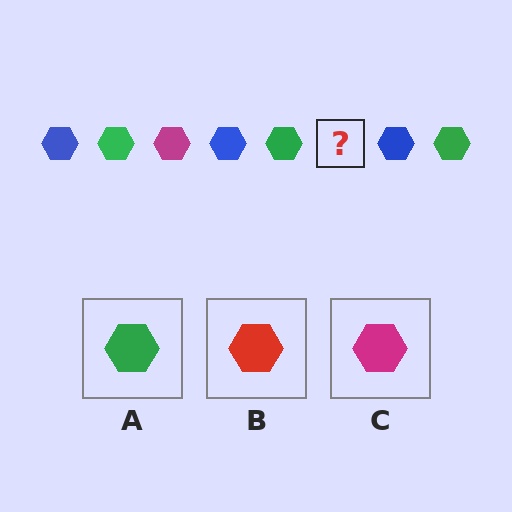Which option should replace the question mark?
Option C.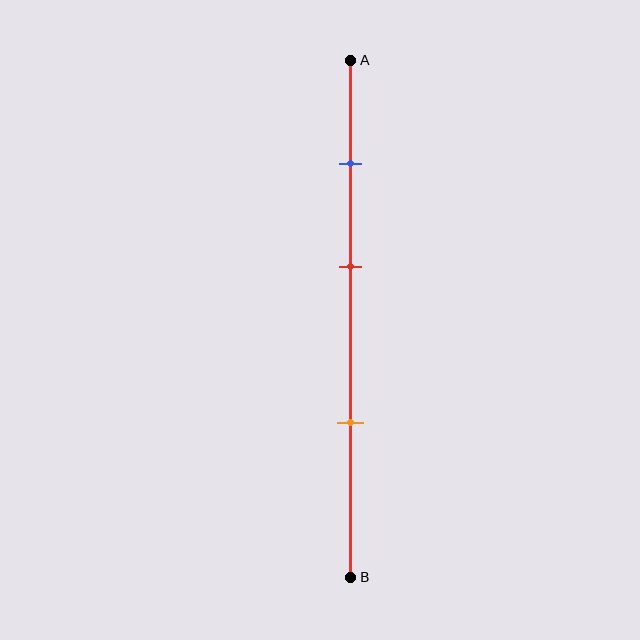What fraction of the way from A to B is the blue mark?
The blue mark is approximately 20% (0.2) of the way from A to B.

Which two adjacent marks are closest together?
The blue and red marks are the closest adjacent pair.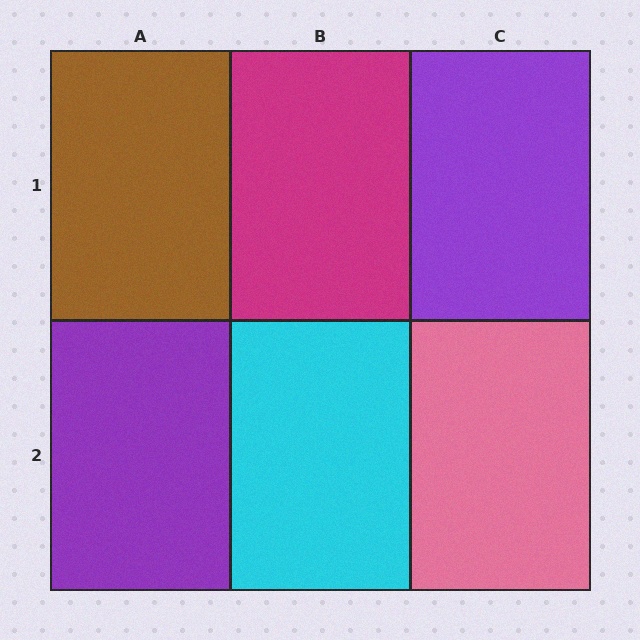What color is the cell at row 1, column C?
Purple.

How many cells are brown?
1 cell is brown.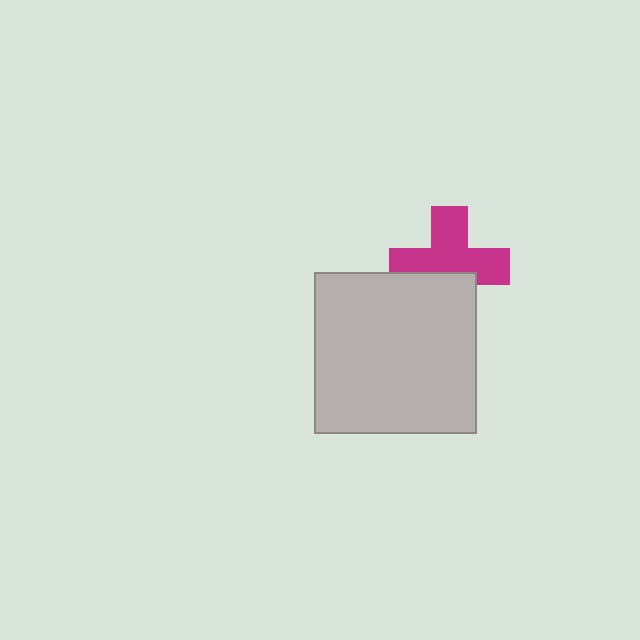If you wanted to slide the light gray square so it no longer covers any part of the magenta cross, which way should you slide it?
Slide it down — that is the most direct way to separate the two shapes.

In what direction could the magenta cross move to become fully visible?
The magenta cross could move up. That would shift it out from behind the light gray square entirely.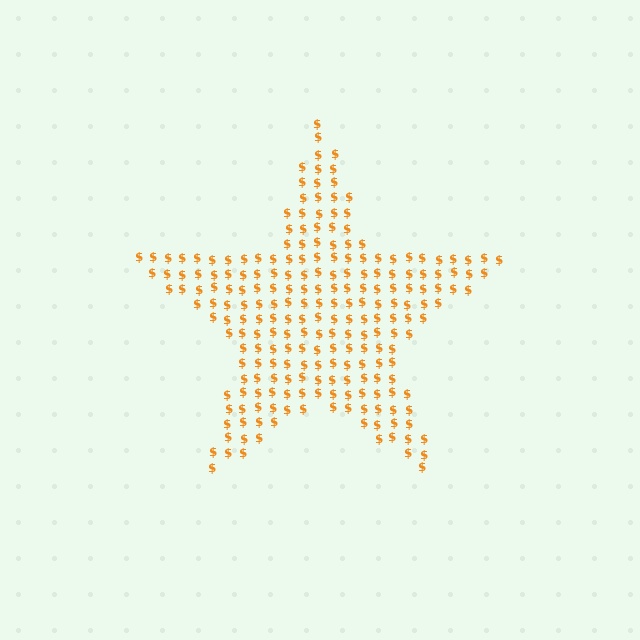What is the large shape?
The large shape is a star.